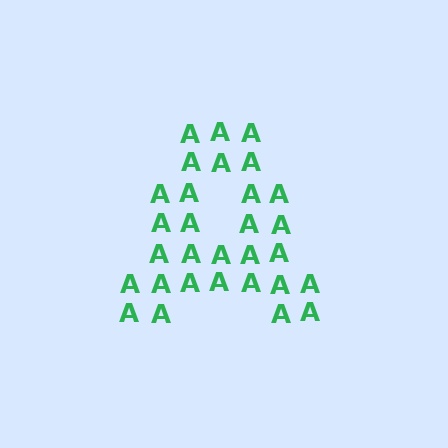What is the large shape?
The large shape is the letter A.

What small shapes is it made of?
It is made of small letter A's.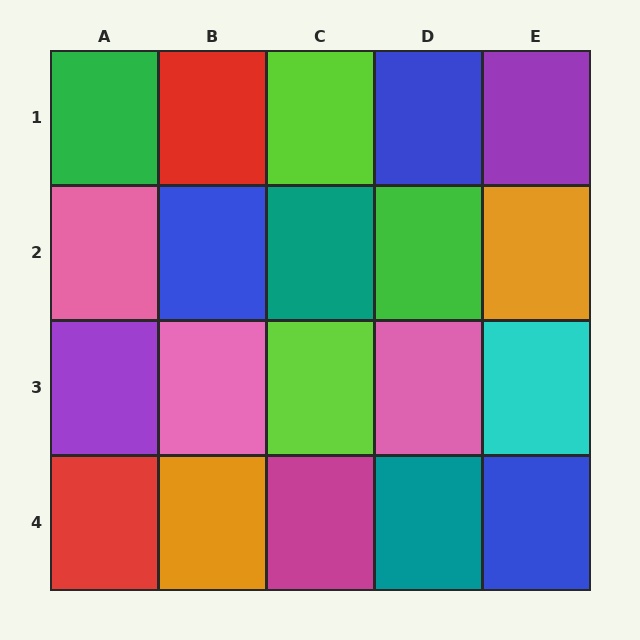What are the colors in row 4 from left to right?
Red, orange, magenta, teal, blue.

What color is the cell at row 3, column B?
Pink.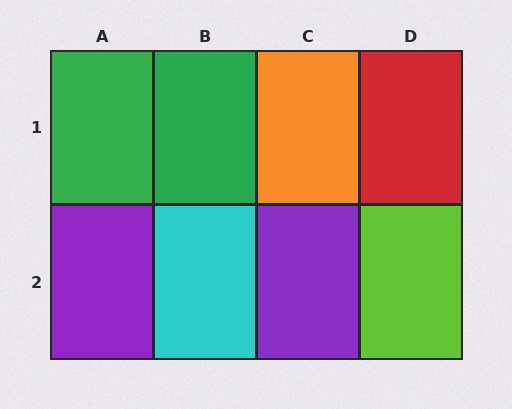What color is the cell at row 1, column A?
Green.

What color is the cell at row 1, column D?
Red.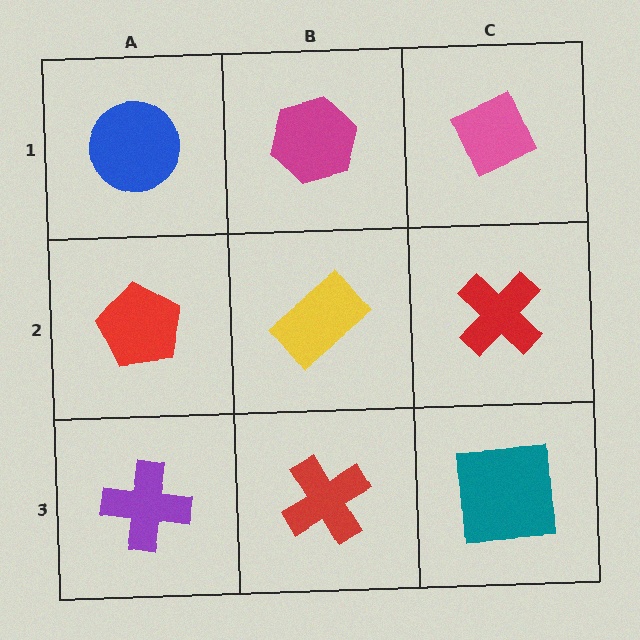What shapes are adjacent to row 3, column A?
A red pentagon (row 2, column A), a red cross (row 3, column B).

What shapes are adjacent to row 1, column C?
A red cross (row 2, column C), a magenta hexagon (row 1, column B).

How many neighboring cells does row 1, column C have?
2.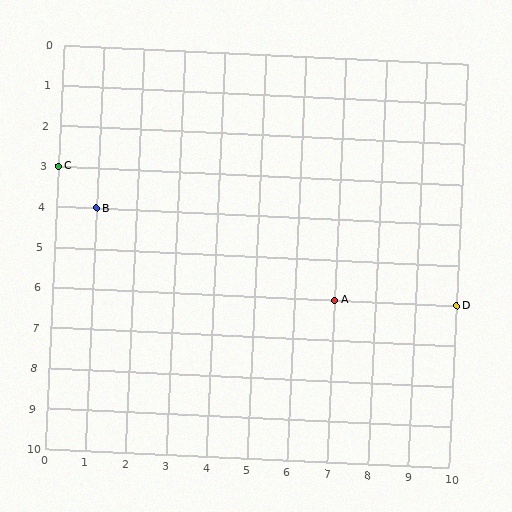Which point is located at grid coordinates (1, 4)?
Point B is at (1, 4).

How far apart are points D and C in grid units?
Points D and C are 10 columns and 3 rows apart (about 10.4 grid units diagonally).